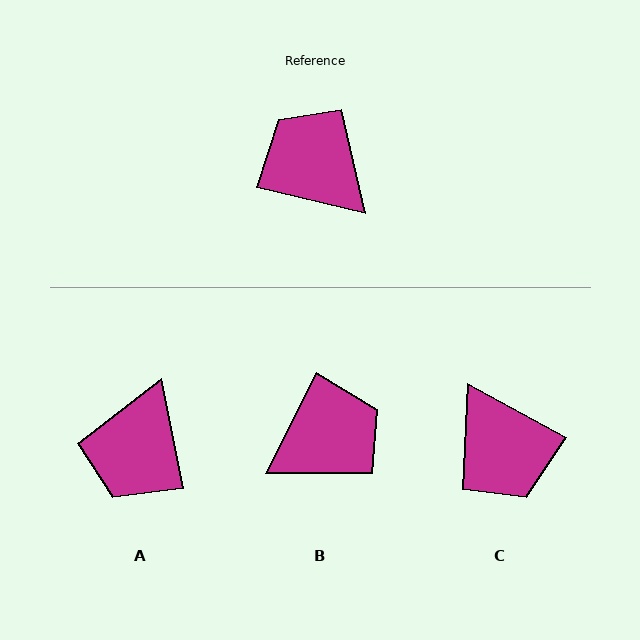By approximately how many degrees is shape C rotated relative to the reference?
Approximately 164 degrees counter-clockwise.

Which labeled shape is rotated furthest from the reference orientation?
C, about 164 degrees away.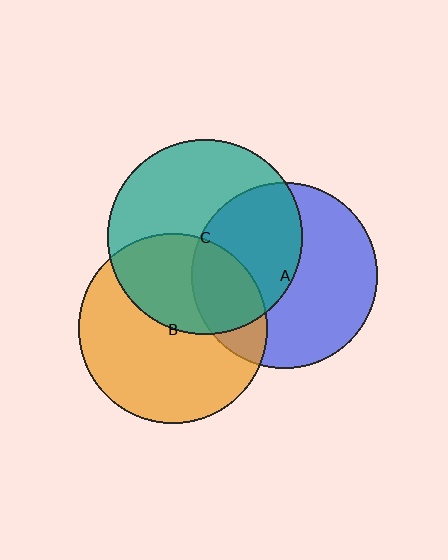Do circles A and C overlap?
Yes.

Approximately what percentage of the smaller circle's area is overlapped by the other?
Approximately 45%.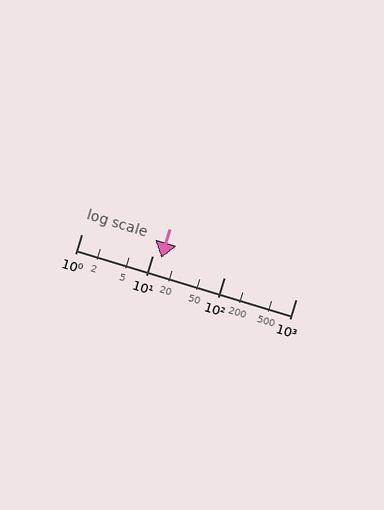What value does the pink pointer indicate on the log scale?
The pointer indicates approximately 13.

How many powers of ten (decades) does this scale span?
The scale spans 3 decades, from 1 to 1000.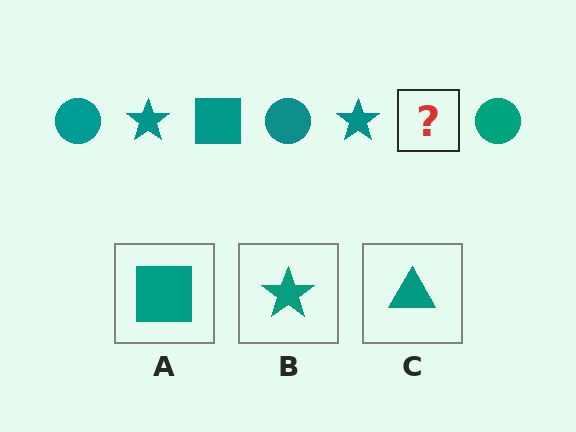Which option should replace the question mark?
Option A.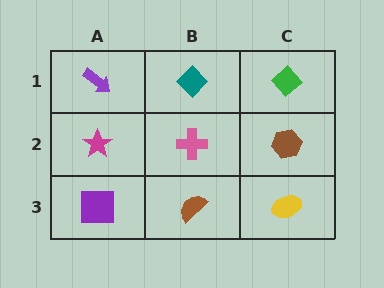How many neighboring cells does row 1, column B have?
3.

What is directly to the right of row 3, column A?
A brown semicircle.